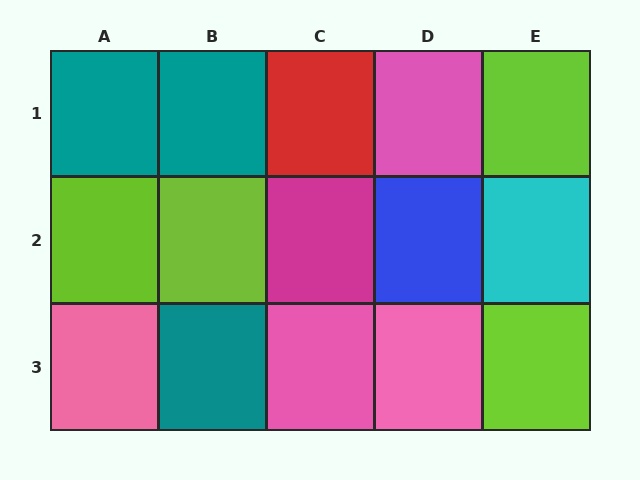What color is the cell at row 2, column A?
Lime.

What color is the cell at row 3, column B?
Teal.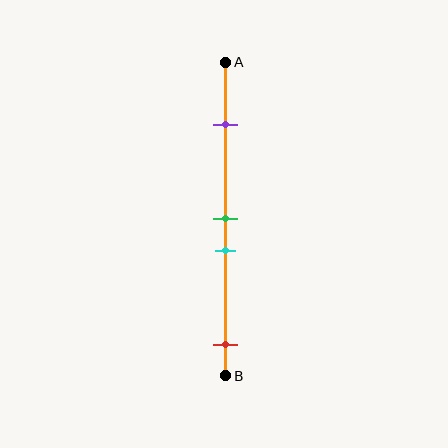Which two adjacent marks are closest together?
The green and cyan marks are the closest adjacent pair.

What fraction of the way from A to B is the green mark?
The green mark is approximately 50% (0.5) of the way from A to B.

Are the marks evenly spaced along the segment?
No, the marks are not evenly spaced.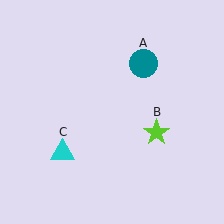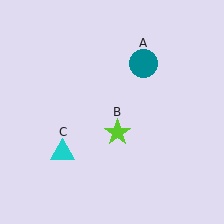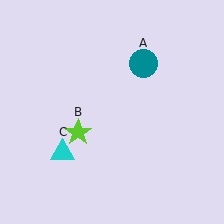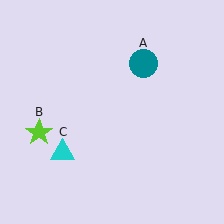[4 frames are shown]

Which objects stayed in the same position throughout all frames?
Teal circle (object A) and cyan triangle (object C) remained stationary.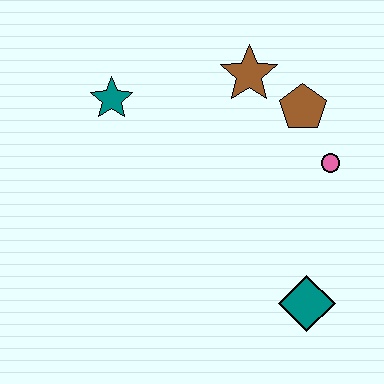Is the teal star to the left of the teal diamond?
Yes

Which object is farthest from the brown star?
The teal diamond is farthest from the brown star.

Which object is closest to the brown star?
The brown pentagon is closest to the brown star.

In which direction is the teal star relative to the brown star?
The teal star is to the left of the brown star.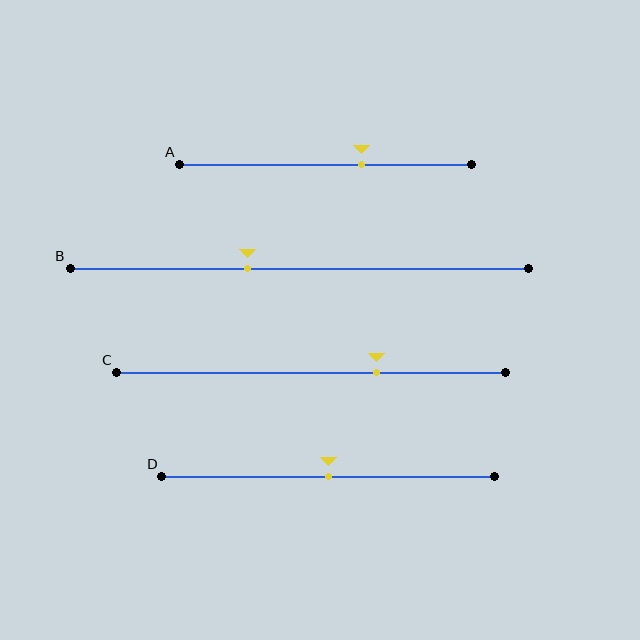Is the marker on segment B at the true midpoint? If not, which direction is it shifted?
No, the marker on segment B is shifted to the left by about 11% of the segment length.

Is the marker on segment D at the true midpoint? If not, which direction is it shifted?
Yes, the marker on segment D is at the true midpoint.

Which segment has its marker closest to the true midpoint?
Segment D has its marker closest to the true midpoint.